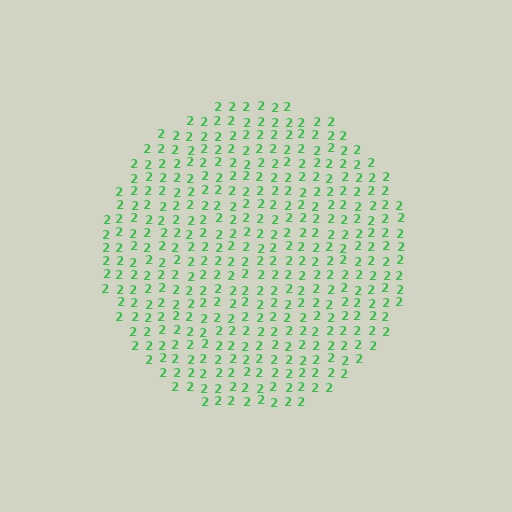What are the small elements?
The small elements are digit 2's.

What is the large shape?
The large shape is a circle.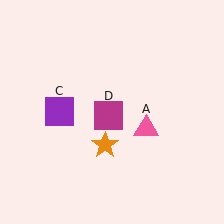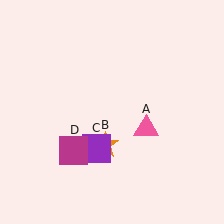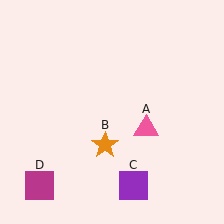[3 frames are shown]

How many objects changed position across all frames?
2 objects changed position: purple square (object C), magenta square (object D).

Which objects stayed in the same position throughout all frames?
Pink triangle (object A) and orange star (object B) remained stationary.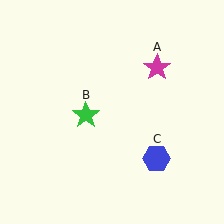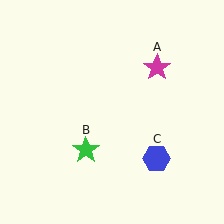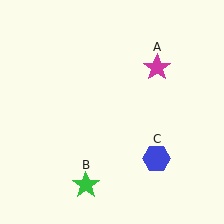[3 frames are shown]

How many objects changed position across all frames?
1 object changed position: green star (object B).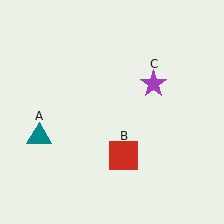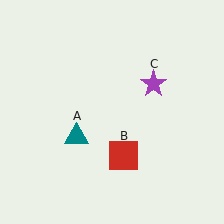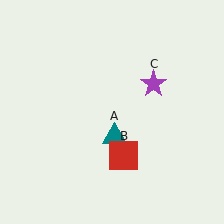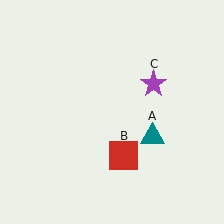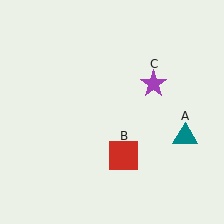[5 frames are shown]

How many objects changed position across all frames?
1 object changed position: teal triangle (object A).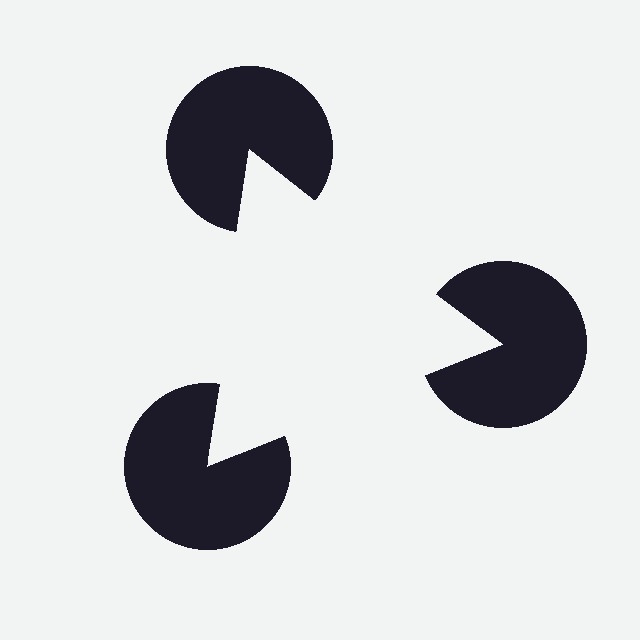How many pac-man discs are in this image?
There are 3 — one at each vertex of the illusory triangle.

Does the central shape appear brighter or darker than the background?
It typically appears slightly brighter than the background, even though no actual brightness change is drawn.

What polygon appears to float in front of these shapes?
An illusory triangle — its edges are inferred from the aligned wedge cuts in the pac-man discs, not physically drawn.